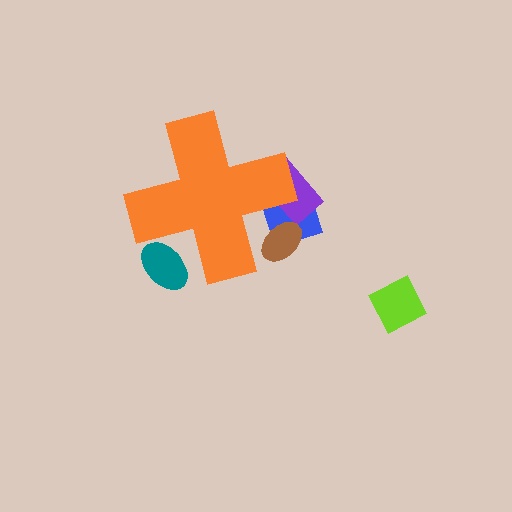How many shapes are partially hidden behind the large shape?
4 shapes are partially hidden.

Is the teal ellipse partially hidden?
Yes, the teal ellipse is partially hidden behind the orange cross.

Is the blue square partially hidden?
Yes, the blue square is partially hidden behind the orange cross.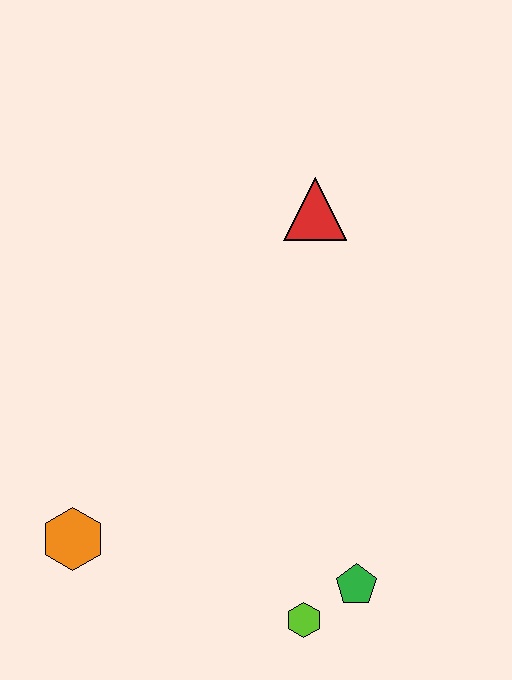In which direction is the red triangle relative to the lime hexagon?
The red triangle is above the lime hexagon.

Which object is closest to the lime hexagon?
The green pentagon is closest to the lime hexagon.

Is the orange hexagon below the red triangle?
Yes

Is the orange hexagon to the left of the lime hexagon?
Yes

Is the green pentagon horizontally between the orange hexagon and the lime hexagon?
No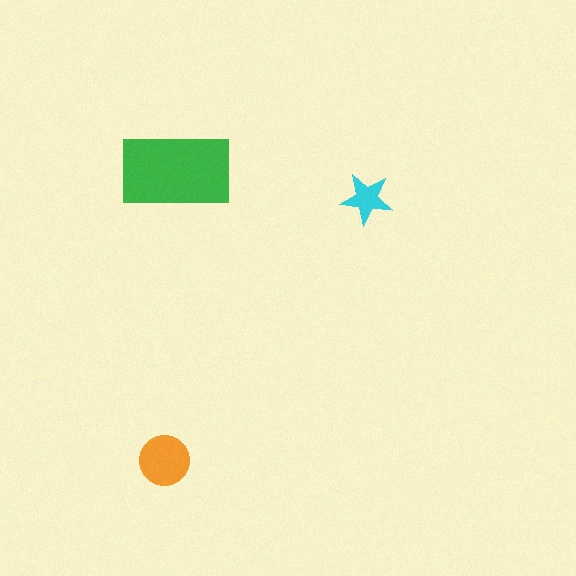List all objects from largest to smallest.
The green rectangle, the orange circle, the cyan star.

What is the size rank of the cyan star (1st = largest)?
3rd.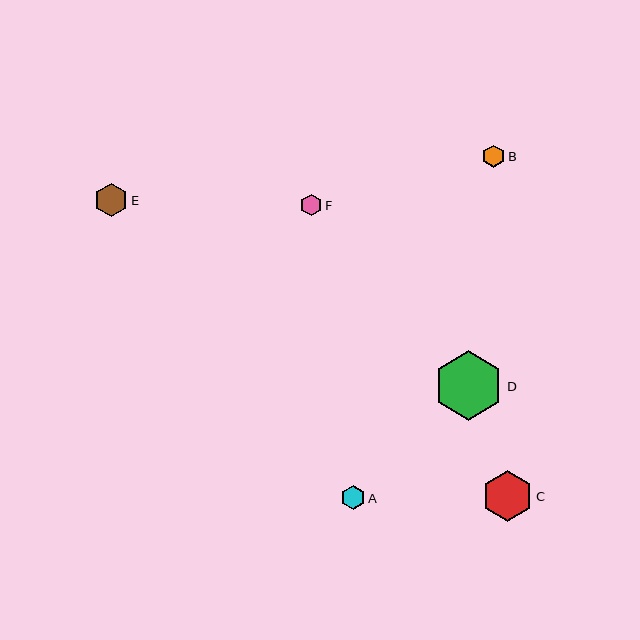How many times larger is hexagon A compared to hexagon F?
Hexagon A is approximately 1.1 times the size of hexagon F.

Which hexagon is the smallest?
Hexagon F is the smallest with a size of approximately 21 pixels.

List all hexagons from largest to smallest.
From largest to smallest: D, C, E, A, B, F.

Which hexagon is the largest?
Hexagon D is the largest with a size of approximately 69 pixels.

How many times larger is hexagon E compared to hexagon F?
Hexagon E is approximately 1.6 times the size of hexagon F.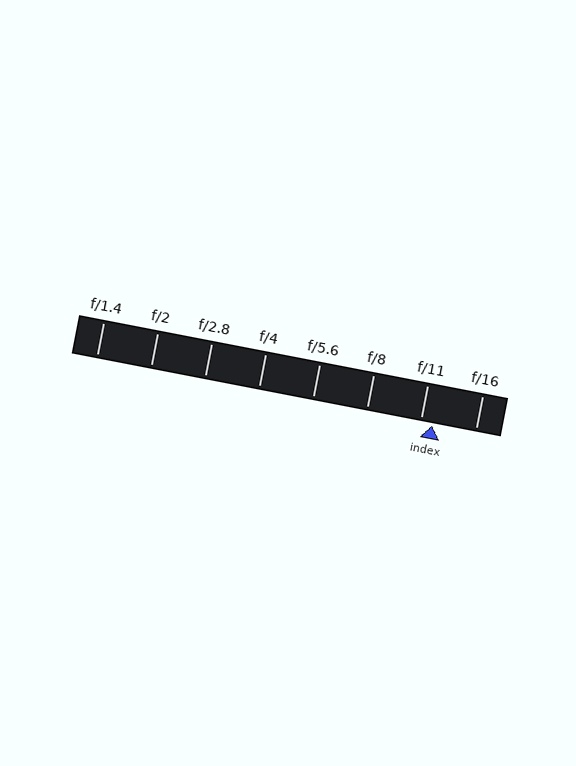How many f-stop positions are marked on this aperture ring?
There are 8 f-stop positions marked.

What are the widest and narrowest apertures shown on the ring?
The widest aperture shown is f/1.4 and the narrowest is f/16.